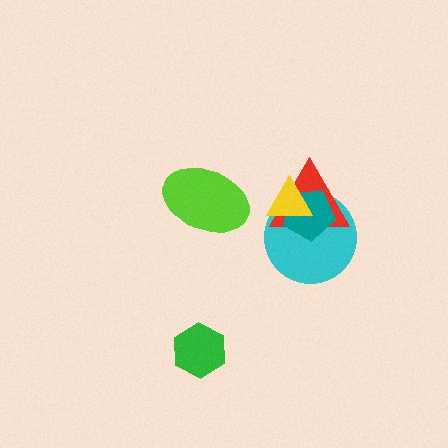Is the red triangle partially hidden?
Yes, it is partially covered by another shape.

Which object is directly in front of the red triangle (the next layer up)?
The teal pentagon is directly in front of the red triangle.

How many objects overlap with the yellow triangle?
3 objects overlap with the yellow triangle.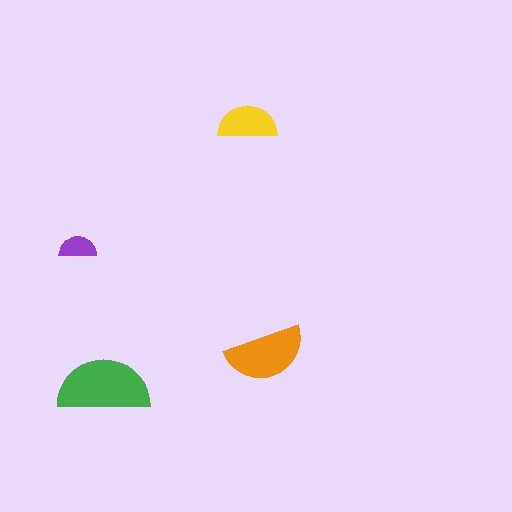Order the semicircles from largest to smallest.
the green one, the orange one, the yellow one, the purple one.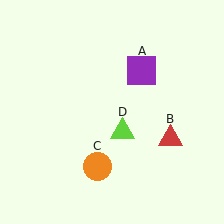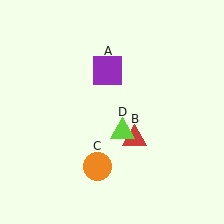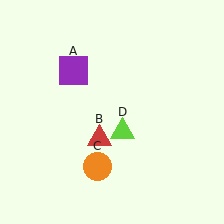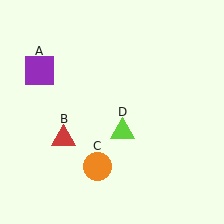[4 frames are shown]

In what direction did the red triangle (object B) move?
The red triangle (object B) moved left.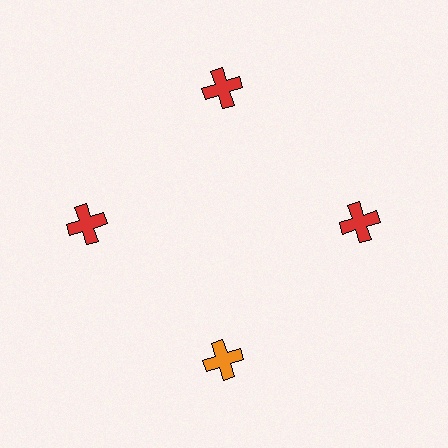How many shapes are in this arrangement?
There are 4 shapes arranged in a ring pattern.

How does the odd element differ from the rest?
It has a different color: orange instead of red.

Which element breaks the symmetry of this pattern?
The orange cross at roughly the 6 o'clock position breaks the symmetry. All other shapes are red crosses.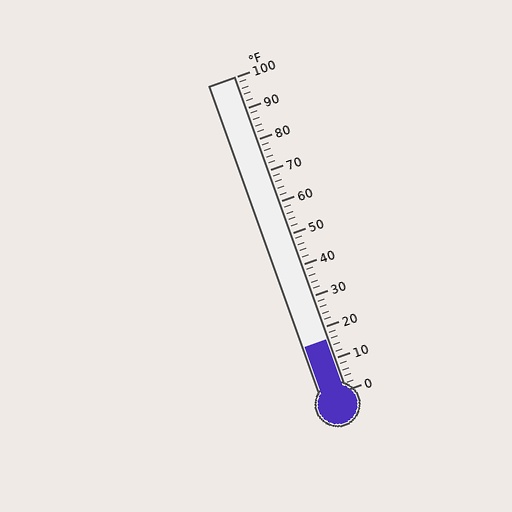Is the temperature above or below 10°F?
The temperature is above 10°F.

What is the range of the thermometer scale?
The thermometer scale ranges from 0°F to 100°F.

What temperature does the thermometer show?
The thermometer shows approximately 16°F.